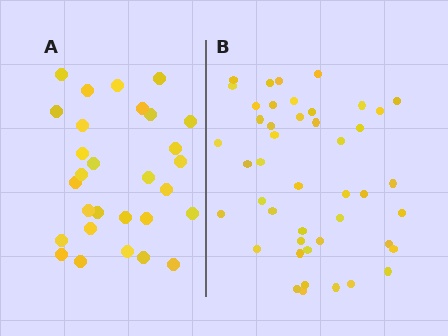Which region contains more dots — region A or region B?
Region B (the right region) has more dots.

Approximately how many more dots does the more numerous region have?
Region B has approximately 15 more dots than region A.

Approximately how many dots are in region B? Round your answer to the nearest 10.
About 40 dots. (The exact count is 45, which rounds to 40.)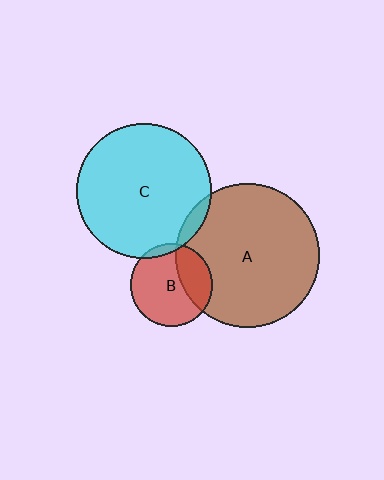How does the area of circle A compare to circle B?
Approximately 3.1 times.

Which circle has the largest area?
Circle A (brown).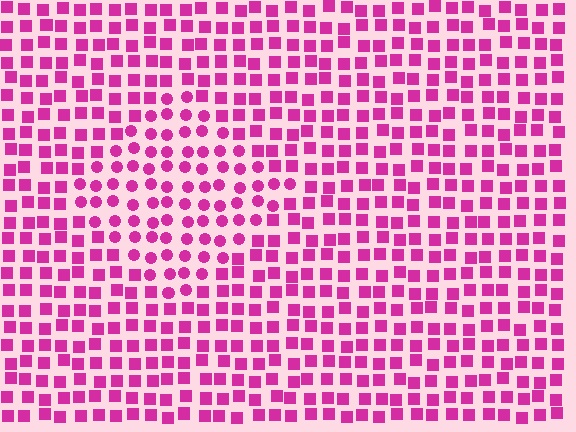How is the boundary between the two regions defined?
The boundary is defined by a change in element shape: circles inside vs. squares outside. All elements share the same color and spacing.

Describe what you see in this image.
The image is filled with small magenta elements arranged in a uniform grid. A diamond-shaped region contains circles, while the surrounding area contains squares. The boundary is defined purely by the change in element shape.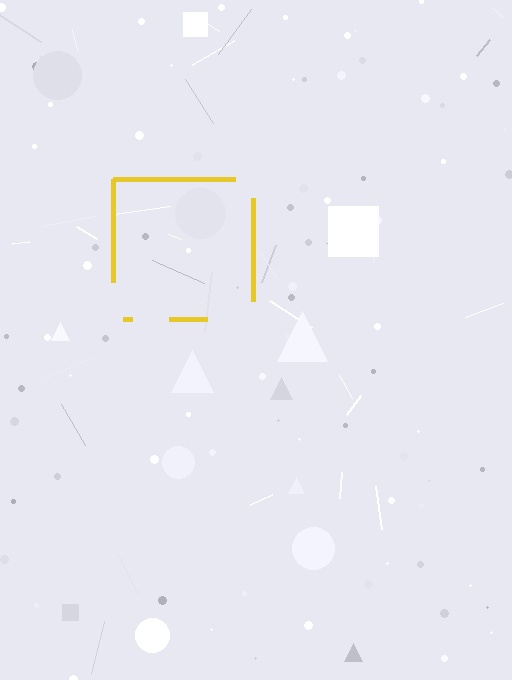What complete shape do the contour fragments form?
The contour fragments form a square.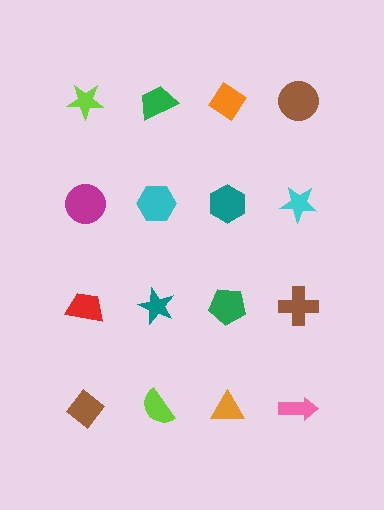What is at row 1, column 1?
A lime star.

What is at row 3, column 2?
A teal star.